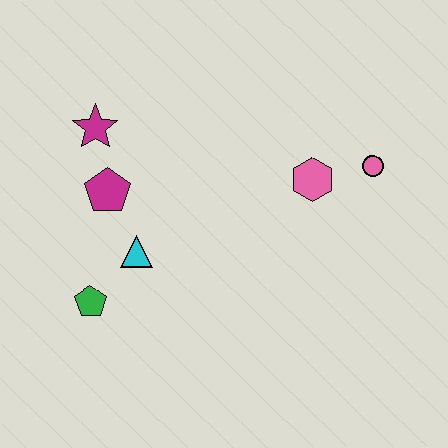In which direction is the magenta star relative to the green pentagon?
The magenta star is above the green pentagon.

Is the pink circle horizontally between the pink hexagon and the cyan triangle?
No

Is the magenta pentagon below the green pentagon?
No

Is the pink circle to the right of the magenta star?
Yes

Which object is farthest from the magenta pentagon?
The pink circle is farthest from the magenta pentagon.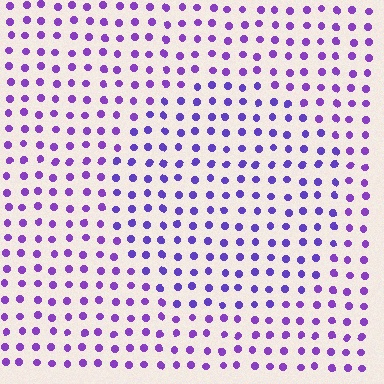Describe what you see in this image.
The image is filled with small purple elements in a uniform arrangement. A circle-shaped region is visible where the elements are tinted to a slightly different hue, forming a subtle color boundary.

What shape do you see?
I see a circle.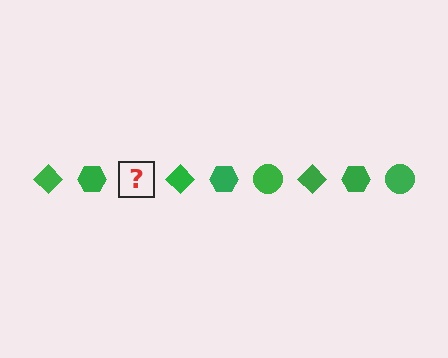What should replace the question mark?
The question mark should be replaced with a green circle.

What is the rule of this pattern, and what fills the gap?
The rule is that the pattern cycles through diamond, hexagon, circle shapes in green. The gap should be filled with a green circle.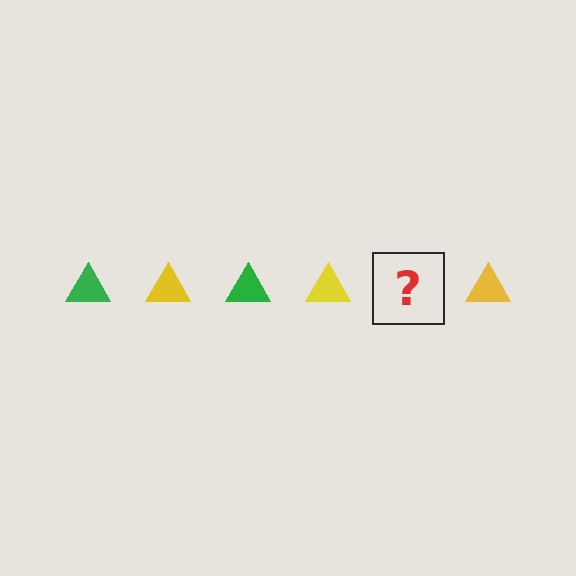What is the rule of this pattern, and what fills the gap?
The rule is that the pattern cycles through green, yellow triangles. The gap should be filled with a green triangle.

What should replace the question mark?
The question mark should be replaced with a green triangle.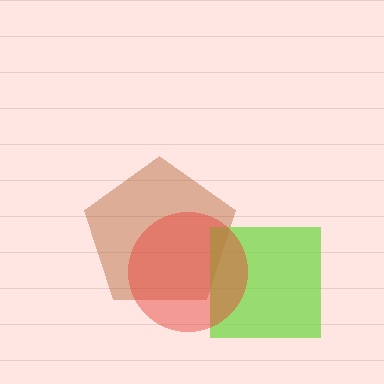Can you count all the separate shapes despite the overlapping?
Yes, there are 3 separate shapes.